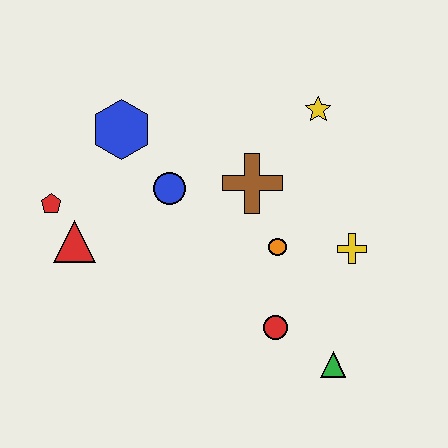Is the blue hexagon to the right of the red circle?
No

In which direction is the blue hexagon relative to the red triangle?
The blue hexagon is above the red triangle.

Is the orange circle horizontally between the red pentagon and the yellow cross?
Yes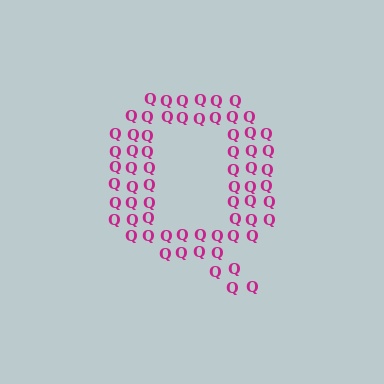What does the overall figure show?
The overall figure shows the letter Q.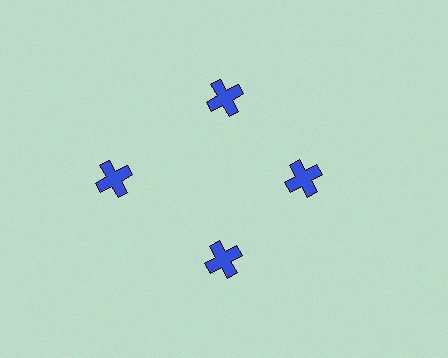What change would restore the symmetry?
The symmetry would be restored by moving it inward, back onto the ring so that all 4 crosses sit at equal angles and equal distance from the center.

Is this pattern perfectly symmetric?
No. The 4 blue crosses are arranged in a ring, but one element near the 9 o'clock position is pushed outward from the center, breaking the 4-fold rotational symmetry.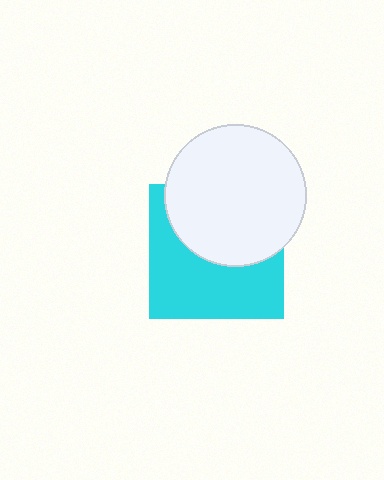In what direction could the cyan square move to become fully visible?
The cyan square could move down. That would shift it out from behind the white circle entirely.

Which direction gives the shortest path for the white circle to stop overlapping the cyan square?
Moving up gives the shortest separation.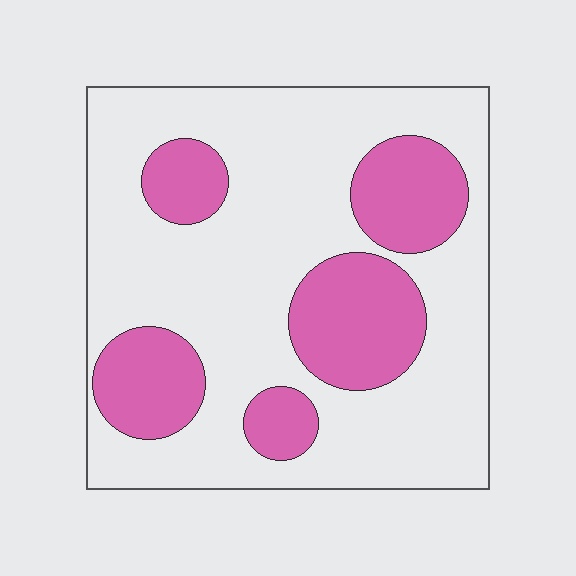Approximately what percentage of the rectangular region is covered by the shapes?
Approximately 30%.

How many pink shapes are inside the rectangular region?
5.